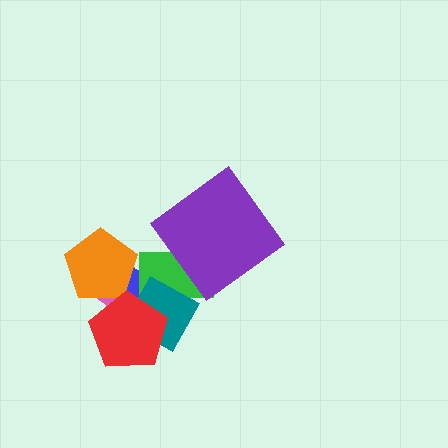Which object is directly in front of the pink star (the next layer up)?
The blue rectangle is directly in front of the pink star.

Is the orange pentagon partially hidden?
Yes, it is partially covered by another shape.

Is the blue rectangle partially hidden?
Yes, it is partially covered by another shape.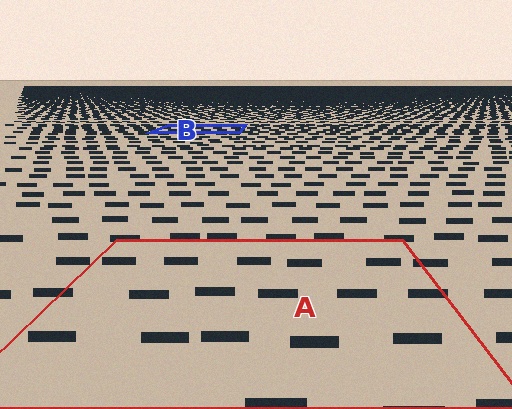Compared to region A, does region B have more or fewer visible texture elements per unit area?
Region B has more texture elements per unit area — they are packed more densely because it is farther away.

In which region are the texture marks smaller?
The texture marks are smaller in region B, because it is farther away.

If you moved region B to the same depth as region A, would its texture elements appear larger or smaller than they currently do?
They would appear larger. At a closer depth, the same texture elements are projected at a bigger on-screen size.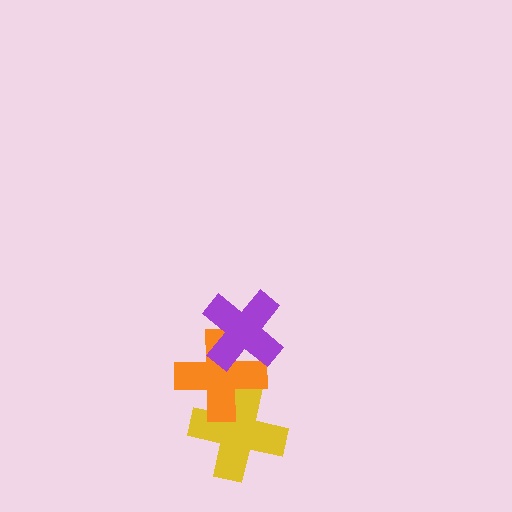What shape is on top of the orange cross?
The purple cross is on top of the orange cross.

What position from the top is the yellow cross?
The yellow cross is 3rd from the top.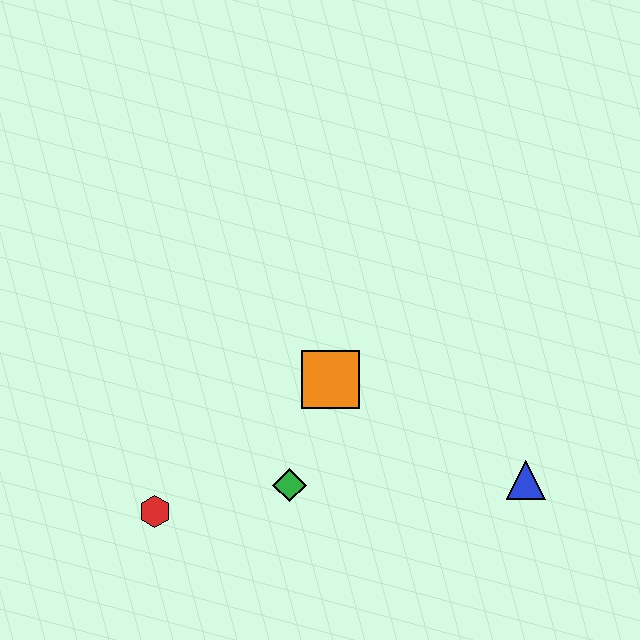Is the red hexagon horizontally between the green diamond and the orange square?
No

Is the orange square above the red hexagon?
Yes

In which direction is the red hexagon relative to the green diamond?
The red hexagon is to the left of the green diamond.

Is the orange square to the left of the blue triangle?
Yes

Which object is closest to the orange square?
The green diamond is closest to the orange square.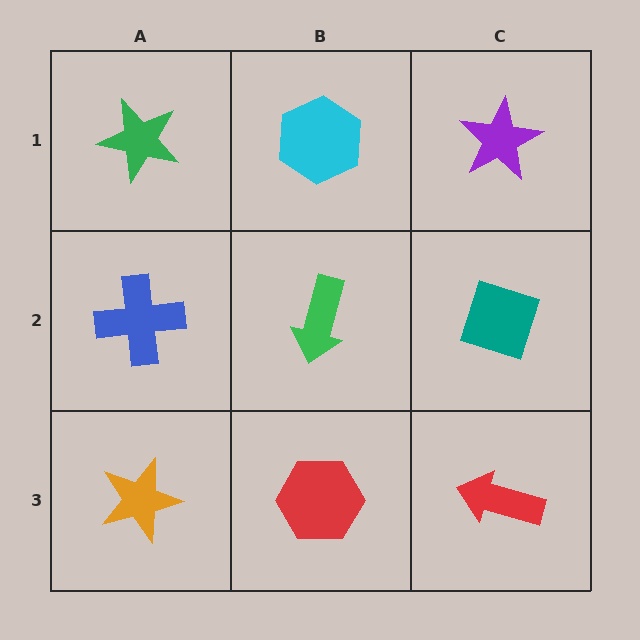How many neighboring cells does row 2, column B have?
4.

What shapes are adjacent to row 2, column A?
A green star (row 1, column A), an orange star (row 3, column A), a green arrow (row 2, column B).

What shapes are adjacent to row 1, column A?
A blue cross (row 2, column A), a cyan hexagon (row 1, column B).